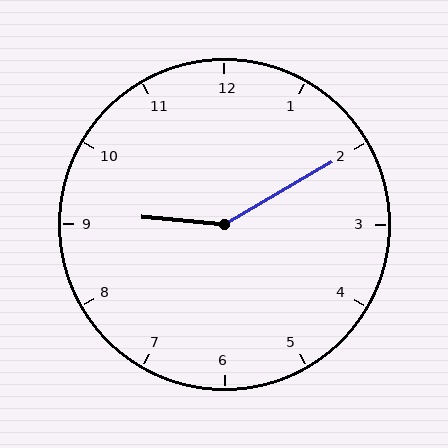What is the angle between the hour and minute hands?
Approximately 145 degrees.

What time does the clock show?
9:10.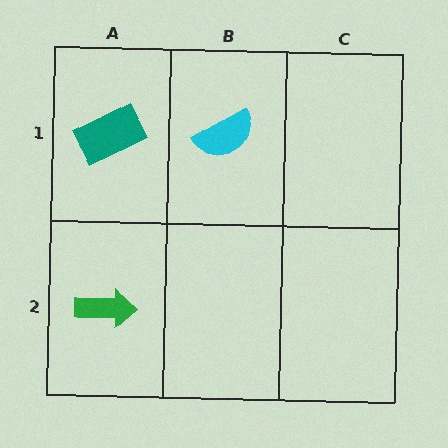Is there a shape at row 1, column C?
No, that cell is empty.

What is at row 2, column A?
A green arrow.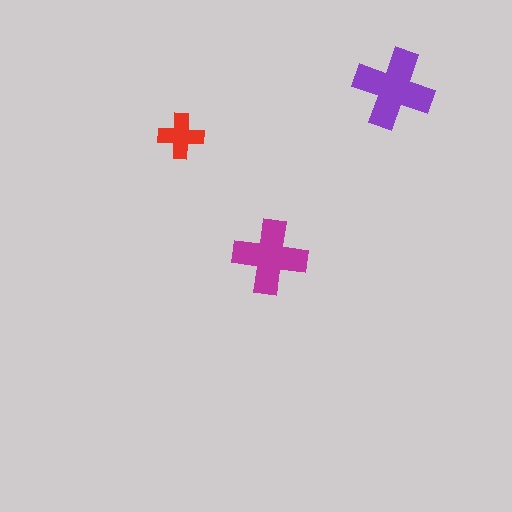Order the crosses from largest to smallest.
the purple one, the magenta one, the red one.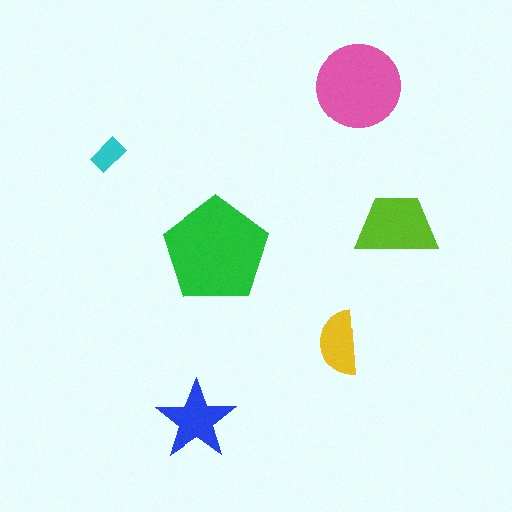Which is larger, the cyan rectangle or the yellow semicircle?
The yellow semicircle.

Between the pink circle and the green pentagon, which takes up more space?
The green pentagon.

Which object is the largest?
The green pentagon.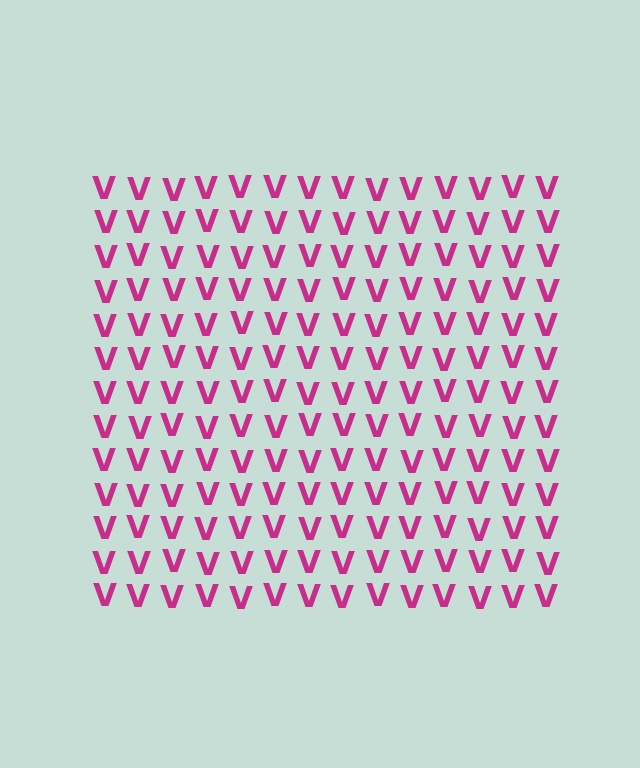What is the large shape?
The large shape is a square.